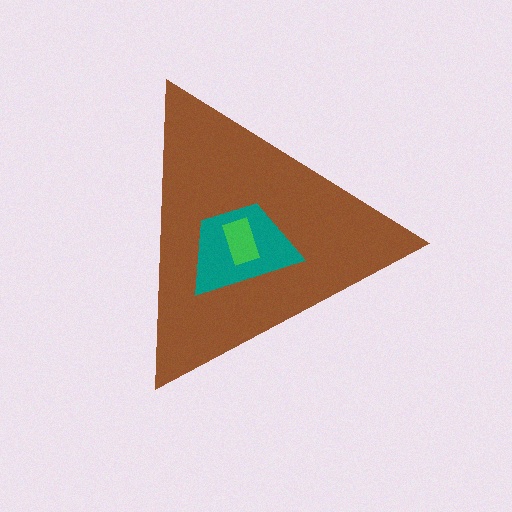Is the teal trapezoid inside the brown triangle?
Yes.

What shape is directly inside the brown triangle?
The teal trapezoid.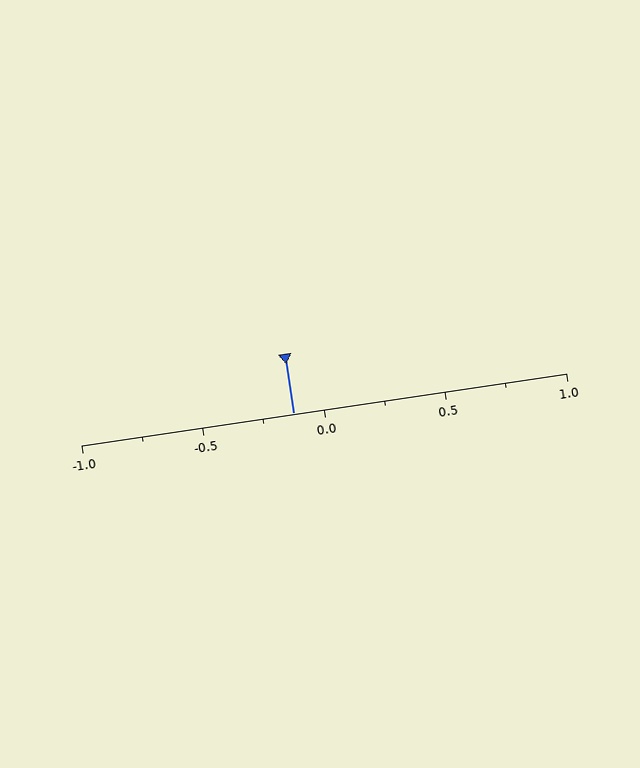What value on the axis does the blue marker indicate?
The marker indicates approximately -0.12.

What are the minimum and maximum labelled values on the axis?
The axis runs from -1.0 to 1.0.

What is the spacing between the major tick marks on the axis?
The major ticks are spaced 0.5 apart.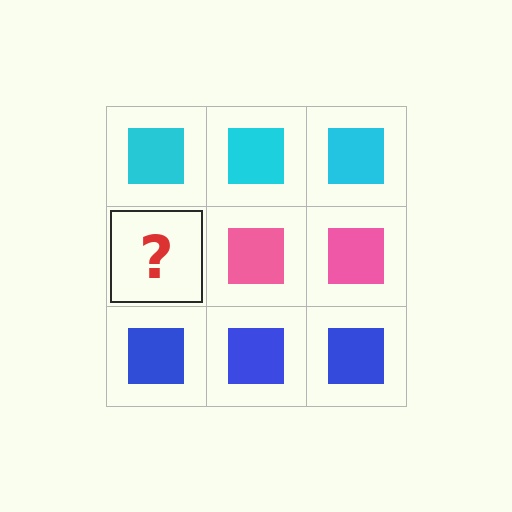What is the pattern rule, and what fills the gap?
The rule is that each row has a consistent color. The gap should be filled with a pink square.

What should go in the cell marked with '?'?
The missing cell should contain a pink square.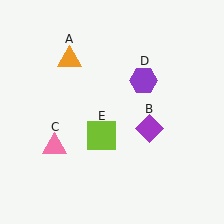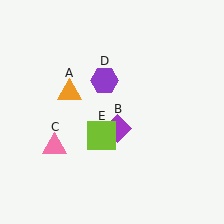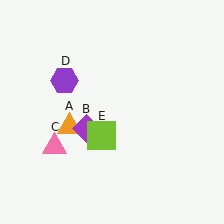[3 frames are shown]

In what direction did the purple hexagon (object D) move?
The purple hexagon (object D) moved left.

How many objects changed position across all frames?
3 objects changed position: orange triangle (object A), purple diamond (object B), purple hexagon (object D).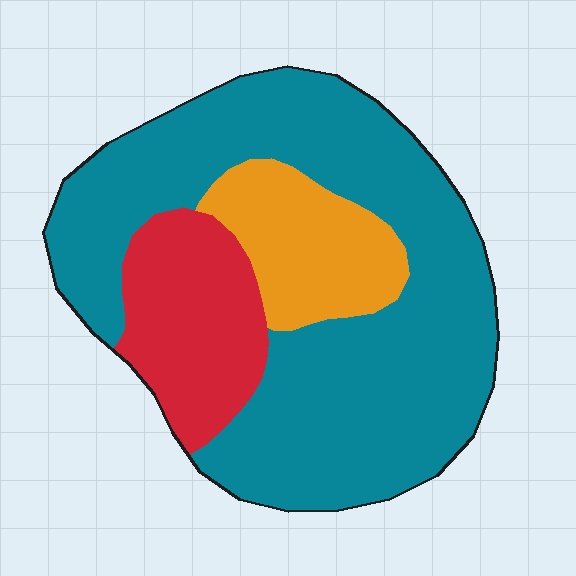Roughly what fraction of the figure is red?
Red covers about 20% of the figure.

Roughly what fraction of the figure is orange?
Orange takes up about one sixth (1/6) of the figure.